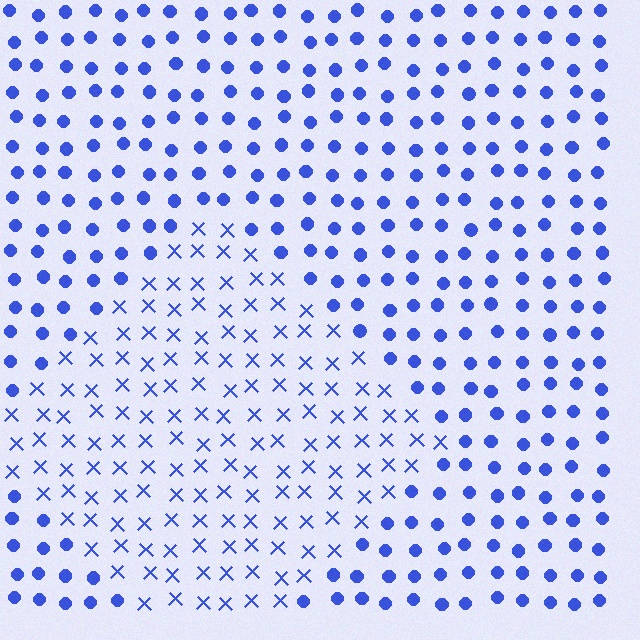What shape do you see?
I see a diamond.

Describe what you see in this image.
The image is filled with small blue elements arranged in a uniform grid. A diamond-shaped region contains X marks, while the surrounding area contains circles. The boundary is defined purely by the change in element shape.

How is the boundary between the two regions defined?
The boundary is defined by a change in element shape: X marks inside vs. circles outside. All elements share the same color and spacing.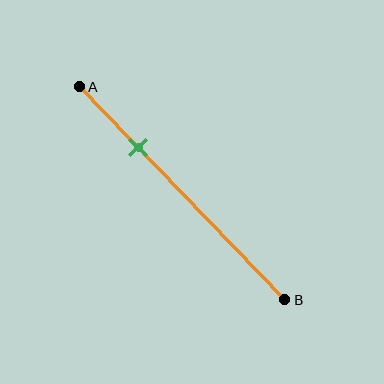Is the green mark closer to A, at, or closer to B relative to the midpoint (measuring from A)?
The green mark is closer to point A than the midpoint of segment AB.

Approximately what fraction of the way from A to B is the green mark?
The green mark is approximately 30% of the way from A to B.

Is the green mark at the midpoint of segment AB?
No, the mark is at about 30% from A, not at the 50% midpoint.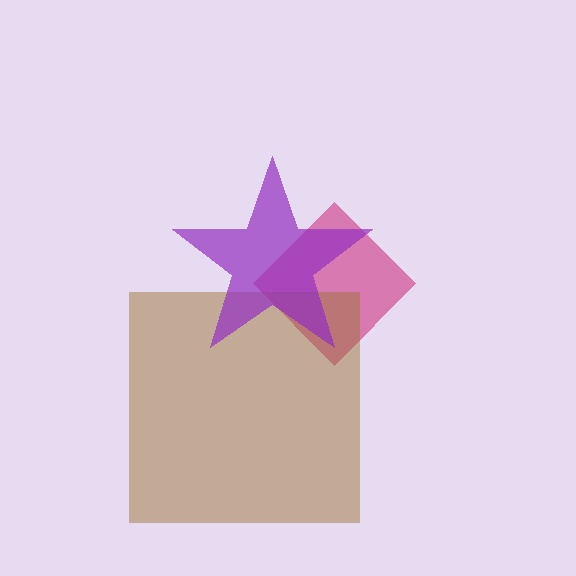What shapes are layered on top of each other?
The layered shapes are: a magenta diamond, a brown square, a purple star.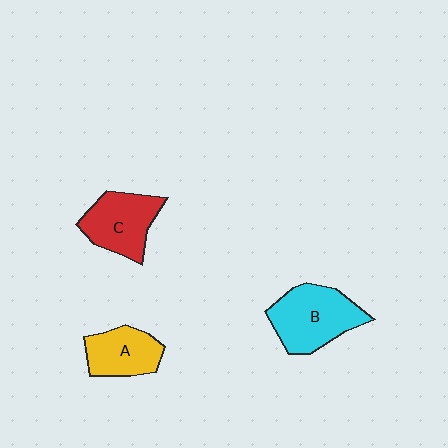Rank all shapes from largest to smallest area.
From largest to smallest: B (cyan), C (red), A (yellow).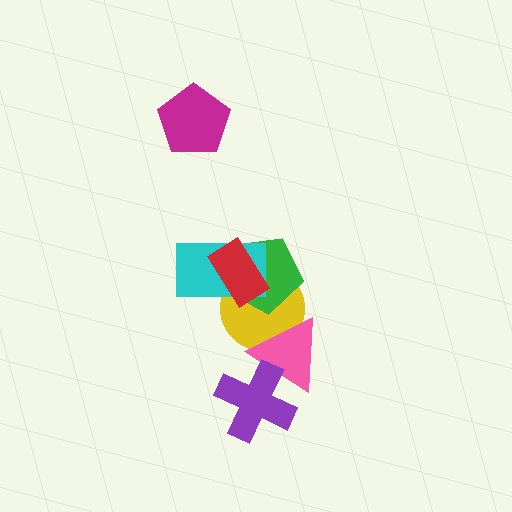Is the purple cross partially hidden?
No, no other shape covers it.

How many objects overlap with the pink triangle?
2 objects overlap with the pink triangle.